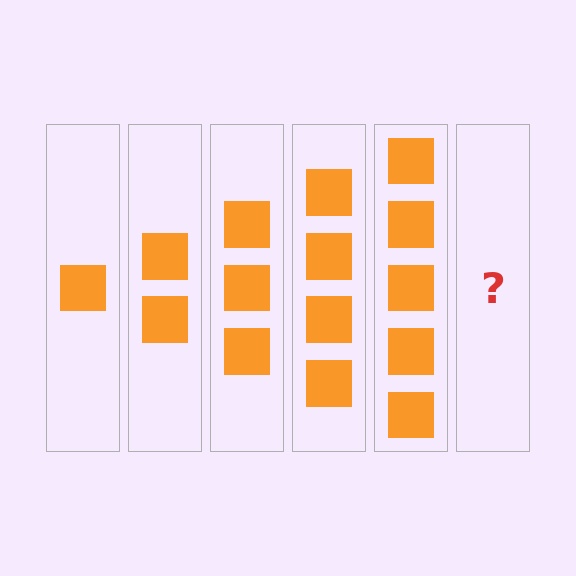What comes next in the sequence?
The next element should be 6 squares.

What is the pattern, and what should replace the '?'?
The pattern is that each step adds one more square. The '?' should be 6 squares.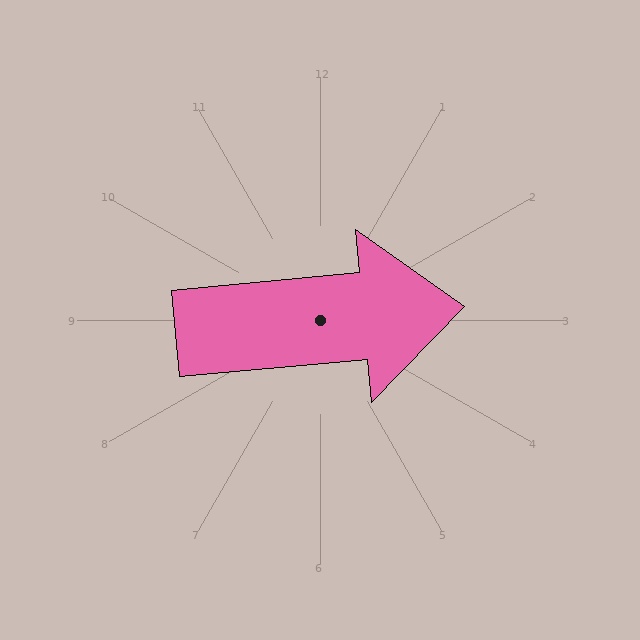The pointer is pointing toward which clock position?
Roughly 3 o'clock.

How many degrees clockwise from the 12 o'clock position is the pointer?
Approximately 85 degrees.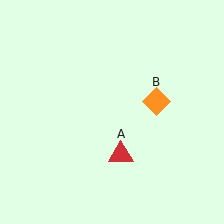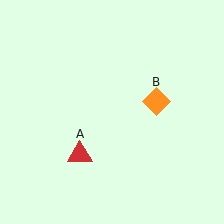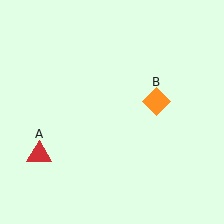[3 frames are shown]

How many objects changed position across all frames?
1 object changed position: red triangle (object A).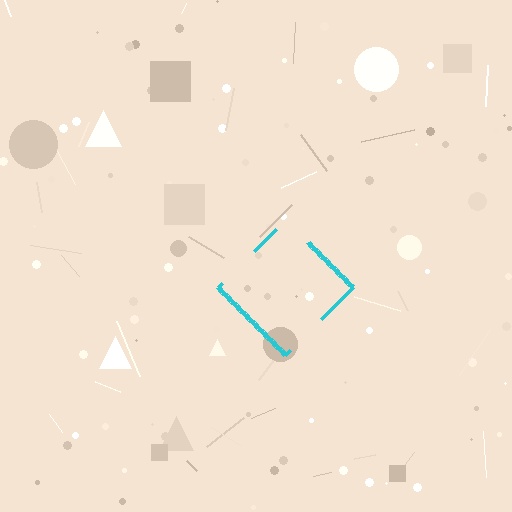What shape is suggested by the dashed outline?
The dashed outline suggests a diamond.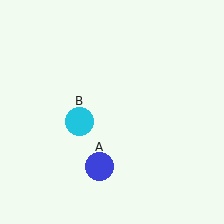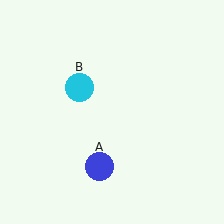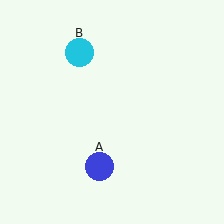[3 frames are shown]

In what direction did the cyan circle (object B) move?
The cyan circle (object B) moved up.